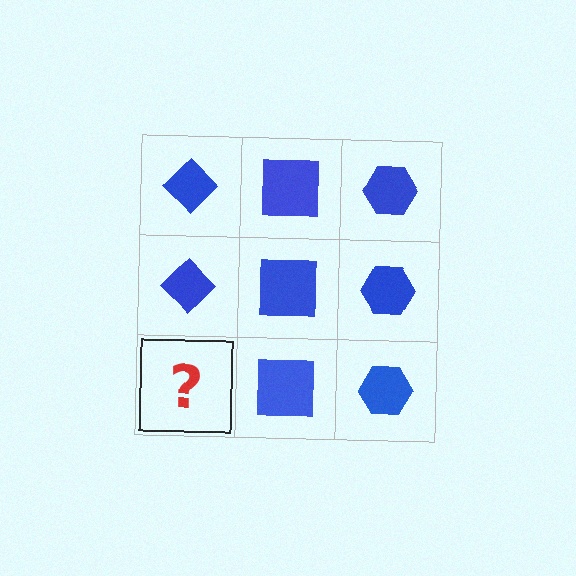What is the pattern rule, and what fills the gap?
The rule is that each column has a consistent shape. The gap should be filled with a blue diamond.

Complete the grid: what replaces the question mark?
The question mark should be replaced with a blue diamond.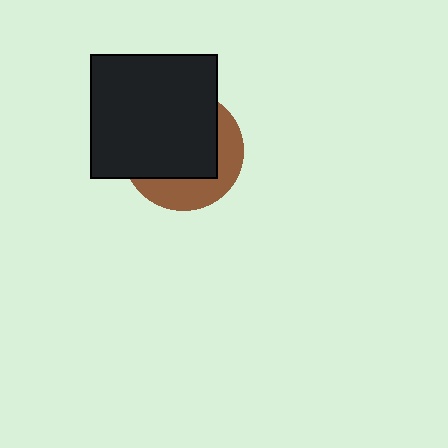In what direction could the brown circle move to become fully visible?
The brown circle could move toward the lower-right. That would shift it out from behind the black rectangle entirely.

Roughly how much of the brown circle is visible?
A small part of it is visible (roughly 35%).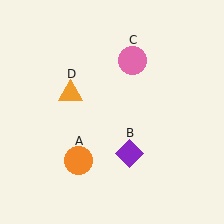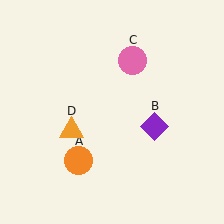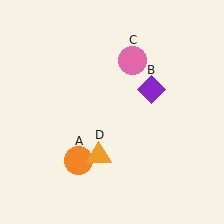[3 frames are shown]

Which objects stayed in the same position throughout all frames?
Orange circle (object A) and pink circle (object C) remained stationary.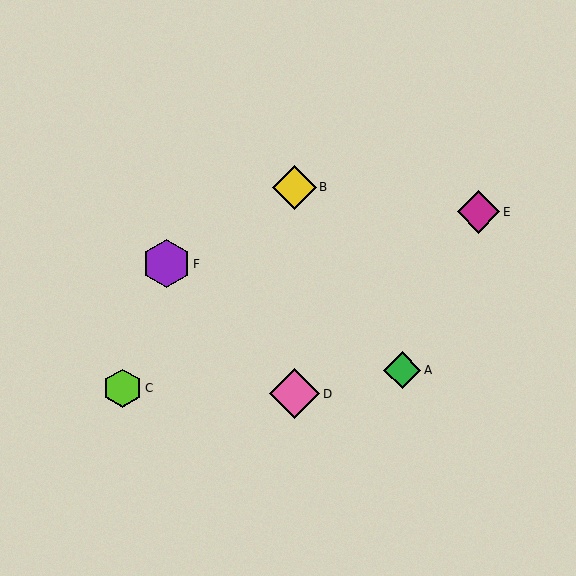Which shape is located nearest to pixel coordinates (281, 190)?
The yellow diamond (labeled B) at (295, 187) is nearest to that location.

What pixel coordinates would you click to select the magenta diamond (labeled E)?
Click at (479, 212) to select the magenta diamond E.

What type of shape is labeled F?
Shape F is a purple hexagon.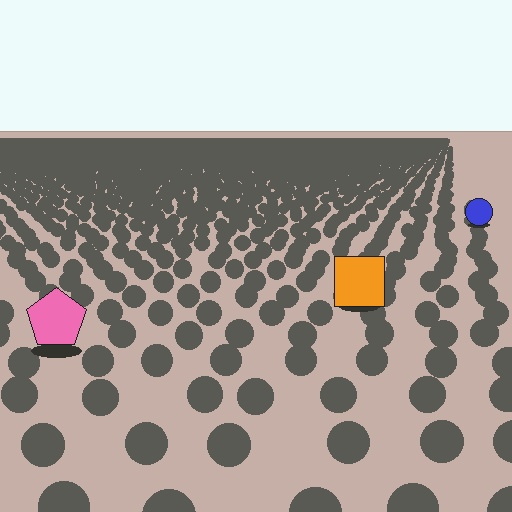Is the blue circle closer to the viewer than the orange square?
No. The orange square is closer — you can tell from the texture gradient: the ground texture is coarser near it.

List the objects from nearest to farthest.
From nearest to farthest: the pink pentagon, the orange square, the blue circle.